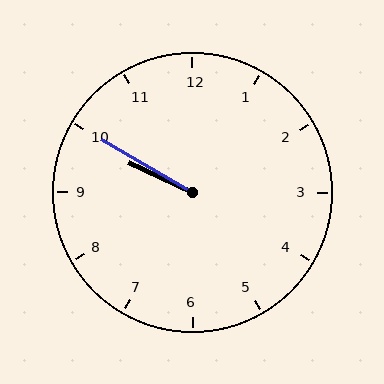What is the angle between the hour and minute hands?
Approximately 5 degrees.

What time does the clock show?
9:50.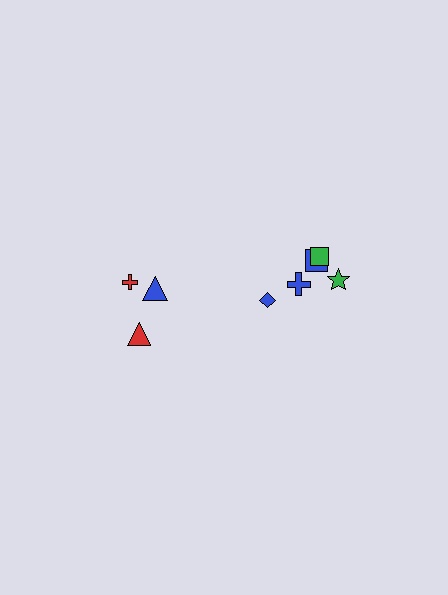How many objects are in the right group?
There are 5 objects.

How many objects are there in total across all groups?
There are 8 objects.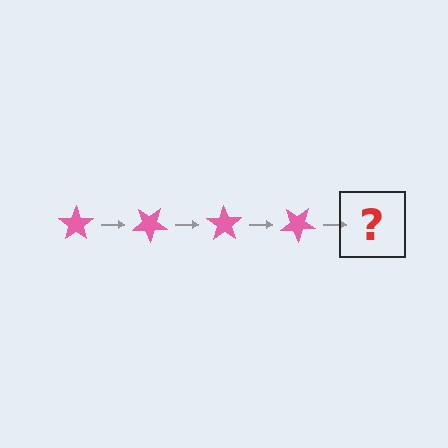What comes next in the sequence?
The next element should be a pink star rotated 140 degrees.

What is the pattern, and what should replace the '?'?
The pattern is that the star rotates 35 degrees each step. The '?' should be a pink star rotated 140 degrees.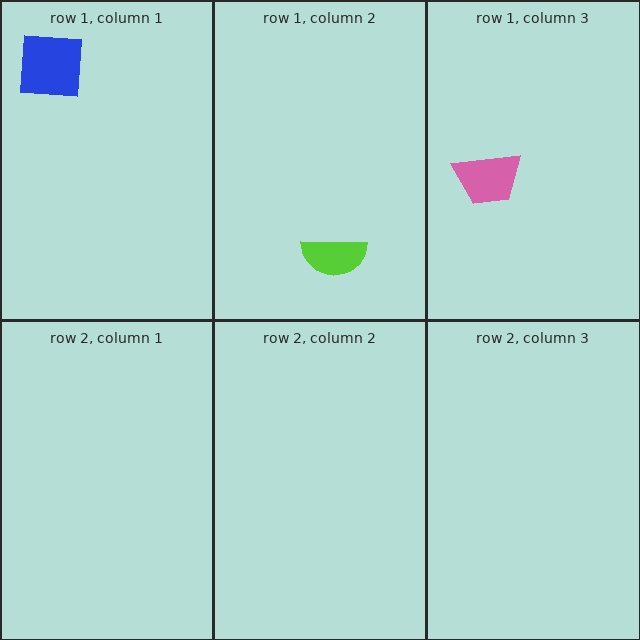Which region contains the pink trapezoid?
The row 1, column 3 region.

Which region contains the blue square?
The row 1, column 1 region.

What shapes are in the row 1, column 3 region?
The pink trapezoid.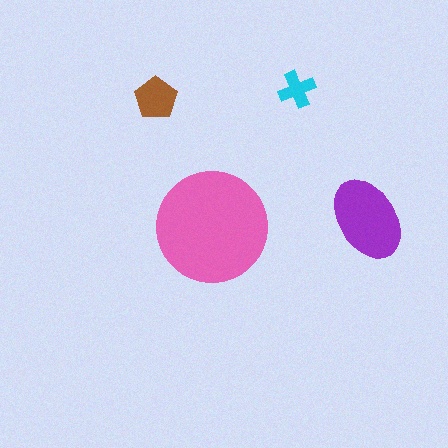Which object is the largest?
The pink circle.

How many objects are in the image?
There are 4 objects in the image.